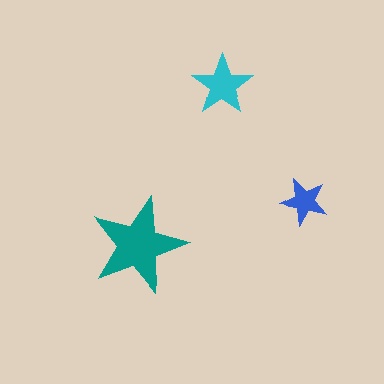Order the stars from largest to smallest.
the teal one, the cyan one, the blue one.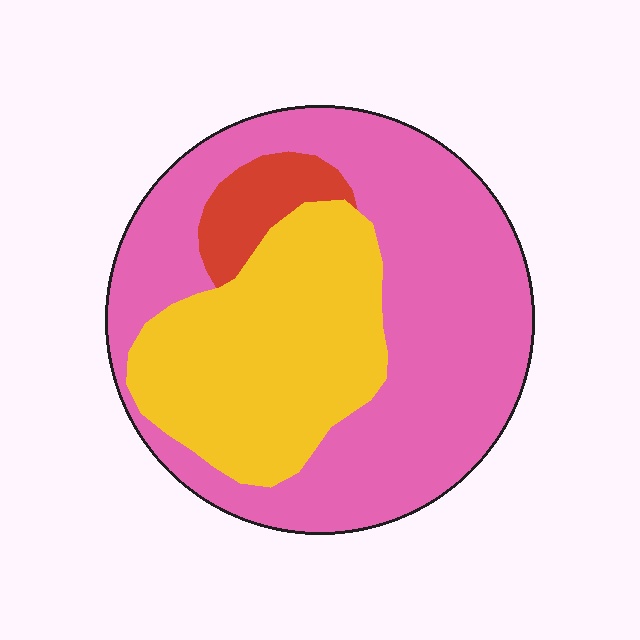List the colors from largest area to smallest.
From largest to smallest: pink, yellow, red.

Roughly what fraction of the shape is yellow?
Yellow covers roughly 35% of the shape.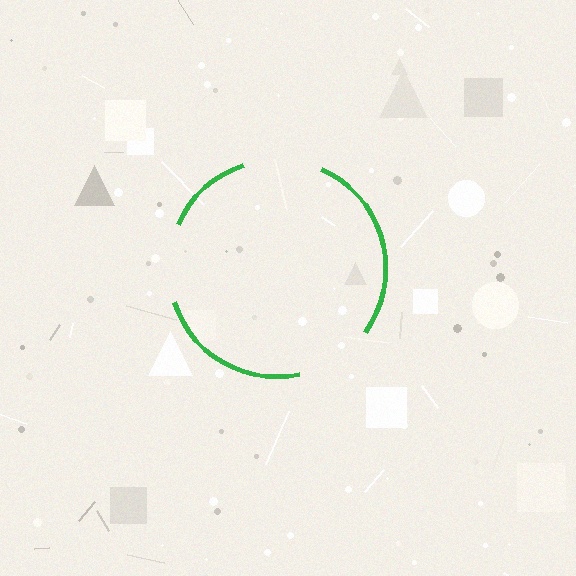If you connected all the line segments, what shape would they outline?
They would outline a circle.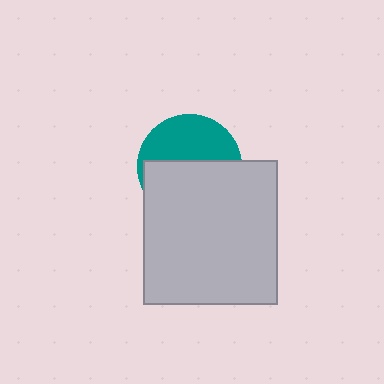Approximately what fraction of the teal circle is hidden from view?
Roughly 57% of the teal circle is hidden behind the light gray rectangle.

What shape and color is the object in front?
The object in front is a light gray rectangle.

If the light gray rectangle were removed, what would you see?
You would see the complete teal circle.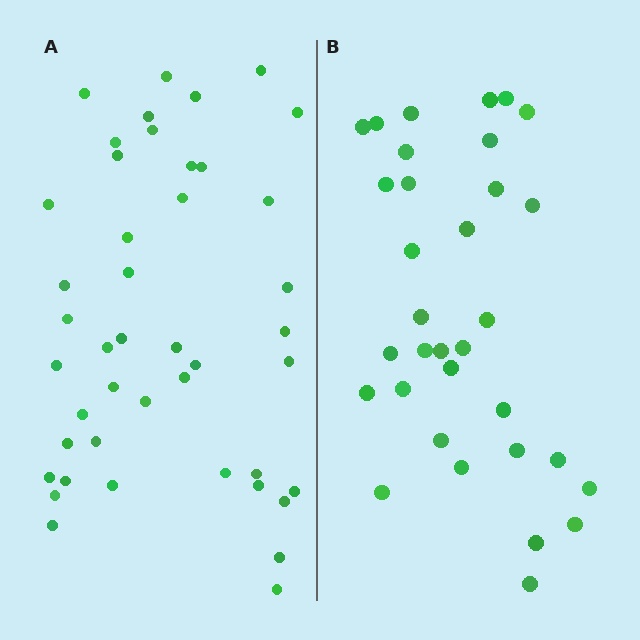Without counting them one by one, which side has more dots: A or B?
Region A (the left region) has more dots.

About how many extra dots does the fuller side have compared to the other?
Region A has roughly 12 or so more dots than region B.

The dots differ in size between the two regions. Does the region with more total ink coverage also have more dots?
No. Region B has more total ink coverage because its dots are larger, but region A actually contains more individual dots. Total area can be misleading — the number of items is what matters here.